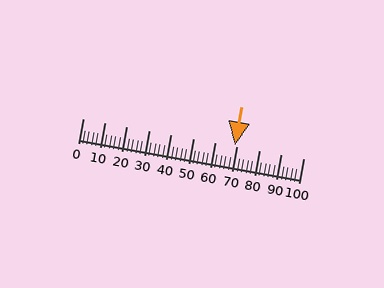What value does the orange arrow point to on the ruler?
The orange arrow points to approximately 69.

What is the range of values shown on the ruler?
The ruler shows values from 0 to 100.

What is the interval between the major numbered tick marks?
The major tick marks are spaced 10 units apart.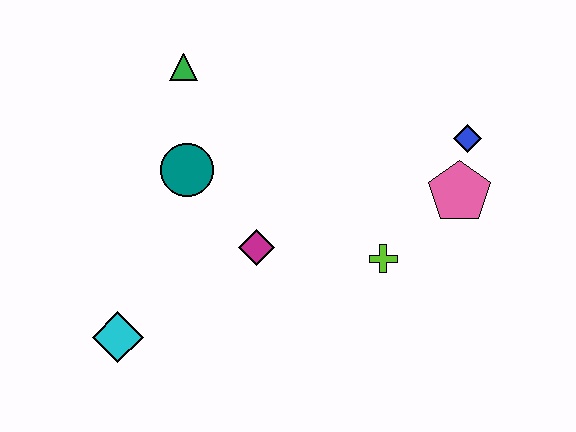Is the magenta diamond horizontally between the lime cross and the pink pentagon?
No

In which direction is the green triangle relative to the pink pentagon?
The green triangle is to the left of the pink pentagon.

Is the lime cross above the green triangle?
No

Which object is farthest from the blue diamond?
The cyan diamond is farthest from the blue diamond.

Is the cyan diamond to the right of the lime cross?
No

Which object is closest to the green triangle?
The teal circle is closest to the green triangle.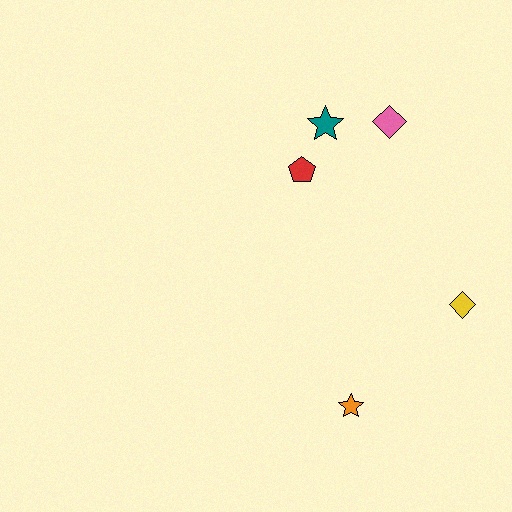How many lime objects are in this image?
There are no lime objects.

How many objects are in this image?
There are 5 objects.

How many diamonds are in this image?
There are 2 diamonds.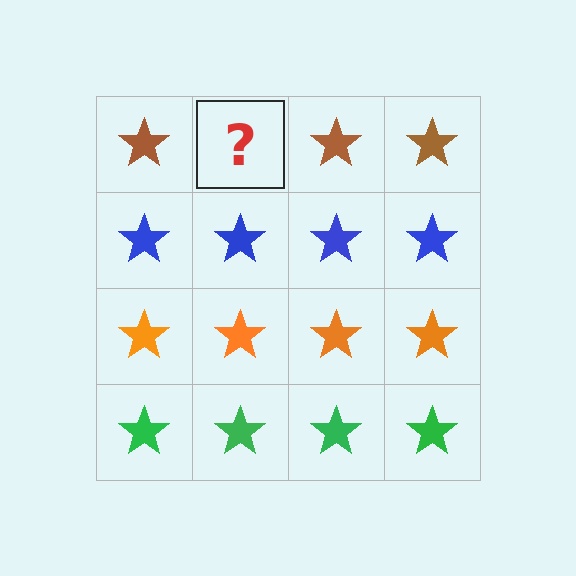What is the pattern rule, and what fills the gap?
The rule is that each row has a consistent color. The gap should be filled with a brown star.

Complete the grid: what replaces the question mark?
The question mark should be replaced with a brown star.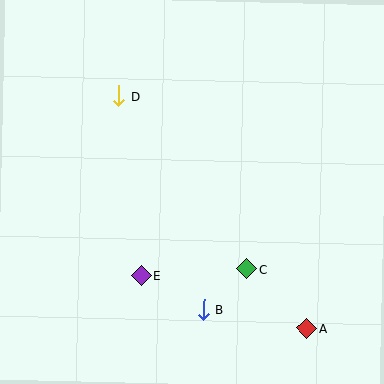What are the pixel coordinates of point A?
Point A is at (307, 328).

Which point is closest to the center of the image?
Point C at (247, 269) is closest to the center.